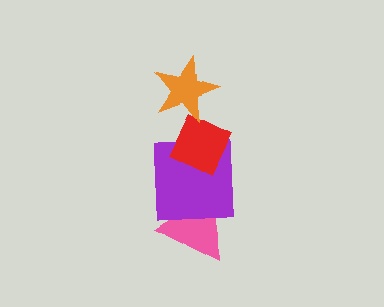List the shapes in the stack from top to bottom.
From top to bottom: the orange star, the red diamond, the purple square, the pink triangle.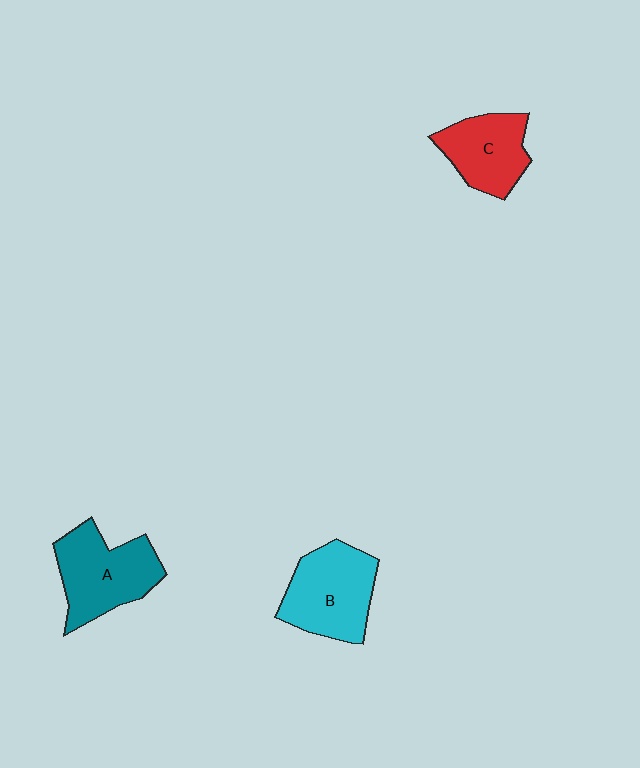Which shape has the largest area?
Shape A (teal).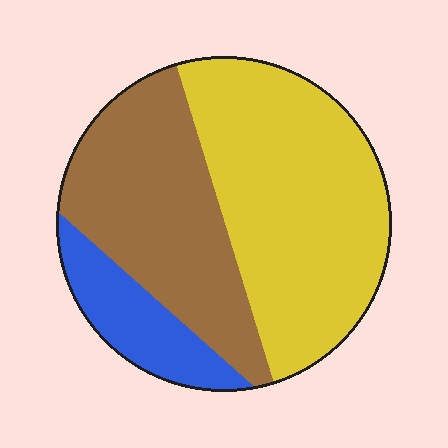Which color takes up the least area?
Blue, at roughly 15%.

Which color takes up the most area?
Yellow, at roughly 50%.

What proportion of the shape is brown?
Brown covers about 35% of the shape.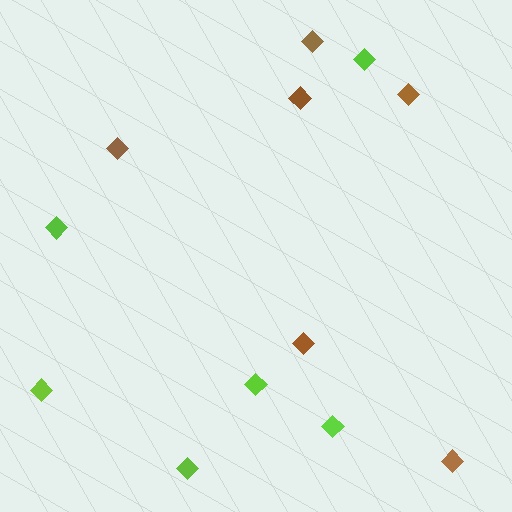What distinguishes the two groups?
There are 2 groups: one group of lime diamonds (6) and one group of brown diamonds (6).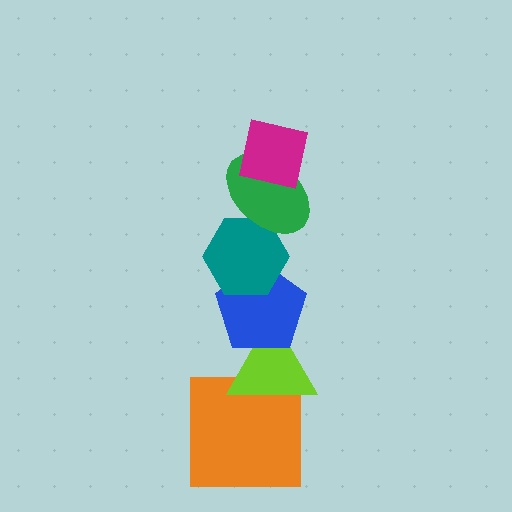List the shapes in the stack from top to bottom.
From top to bottom: the magenta square, the green ellipse, the teal hexagon, the blue pentagon, the lime triangle, the orange square.